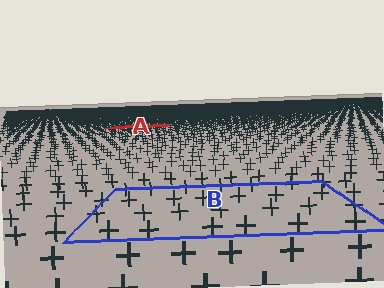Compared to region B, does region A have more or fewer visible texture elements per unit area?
Region A has more texture elements per unit area — they are packed more densely because it is farther away.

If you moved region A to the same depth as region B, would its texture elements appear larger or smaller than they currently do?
They would appear larger. At a closer depth, the same texture elements are projected at a bigger on-screen size.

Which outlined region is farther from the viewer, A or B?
Region A is farther from the viewer — the texture elements inside it appear smaller and more densely packed.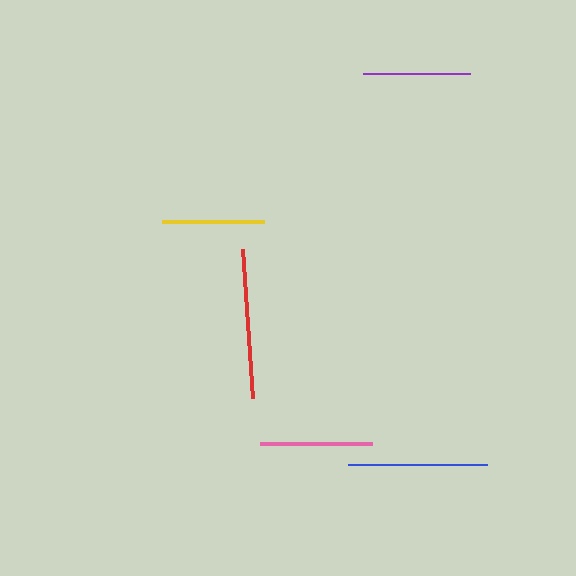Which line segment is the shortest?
The yellow line is the shortest at approximately 102 pixels.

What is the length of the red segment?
The red segment is approximately 150 pixels long.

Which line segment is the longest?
The red line is the longest at approximately 150 pixels.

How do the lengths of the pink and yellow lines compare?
The pink and yellow lines are approximately the same length.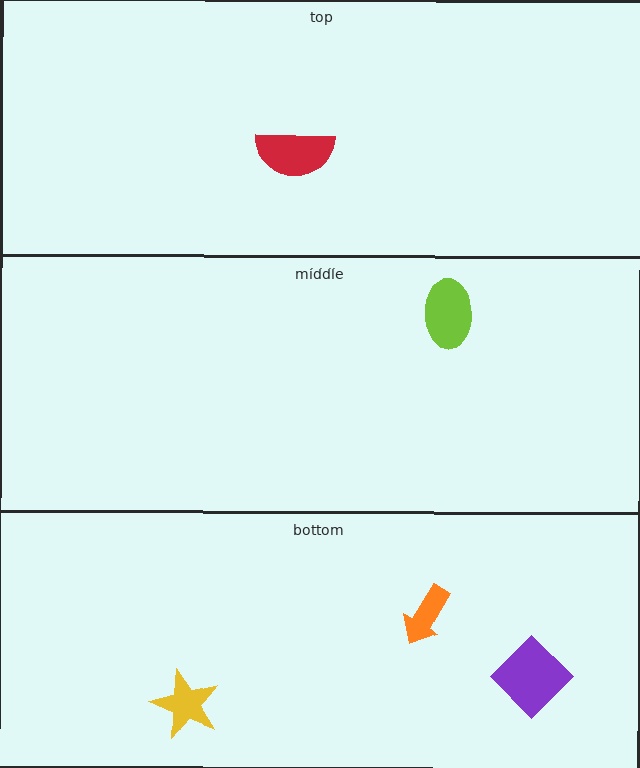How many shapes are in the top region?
1.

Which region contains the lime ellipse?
The middle region.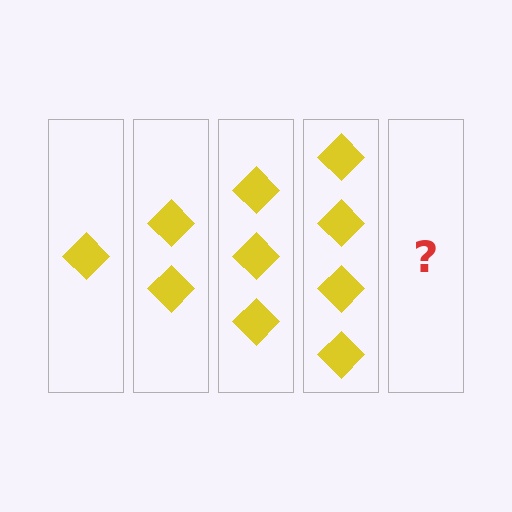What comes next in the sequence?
The next element should be 5 diamonds.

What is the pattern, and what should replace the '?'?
The pattern is that each step adds one more diamond. The '?' should be 5 diamonds.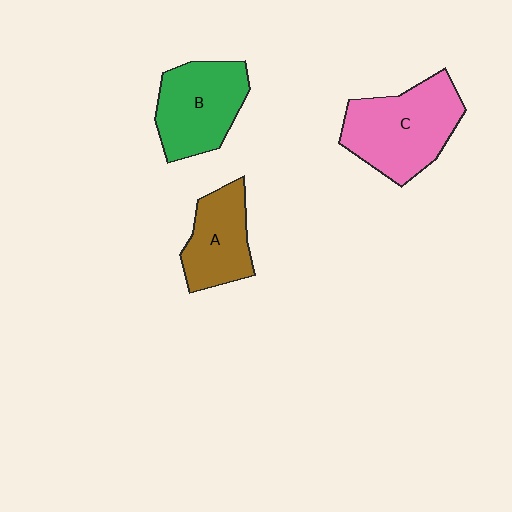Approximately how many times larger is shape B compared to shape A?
Approximately 1.3 times.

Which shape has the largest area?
Shape C (pink).